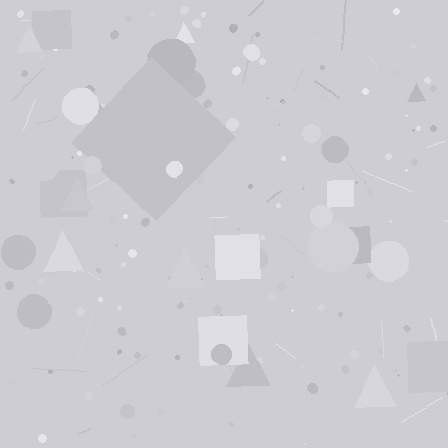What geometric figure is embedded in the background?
A diamond is embedded in the background.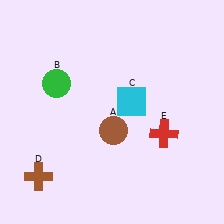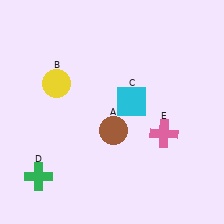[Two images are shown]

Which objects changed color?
B changed from green to yellow. D changed from brown to green. E changed from red to pink.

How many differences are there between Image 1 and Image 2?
There are 3 differences between the two images.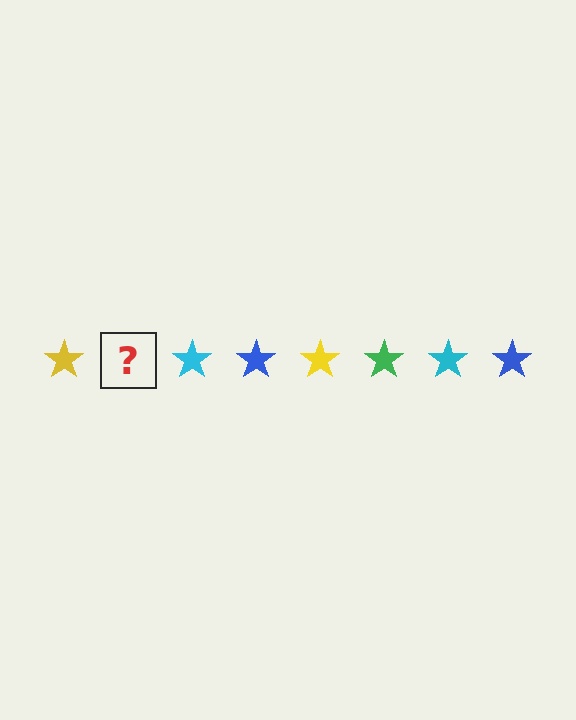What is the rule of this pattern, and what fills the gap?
The rule is that the pattern cycles through yellow, green, cyan, blue stars. The gap should be filled with a green star.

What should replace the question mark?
The question mark should be replaced with a green star.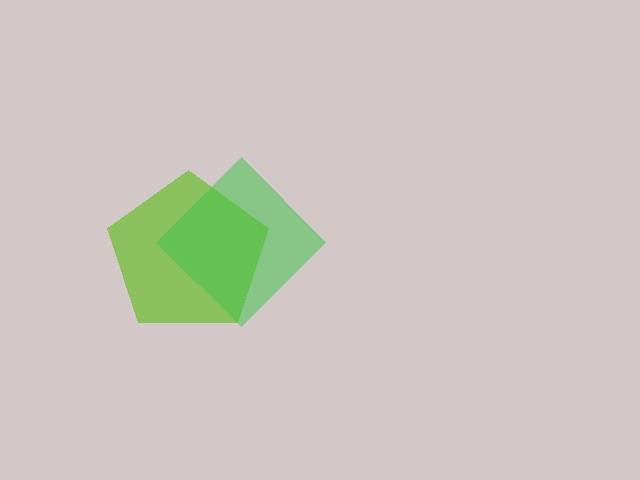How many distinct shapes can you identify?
There are 2 distinct shapes: a lime pentagon, a green diamond.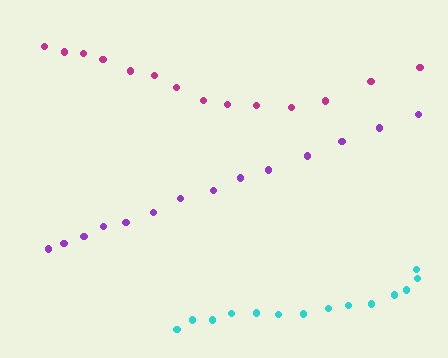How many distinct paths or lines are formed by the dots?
There are 3 distinct paths.